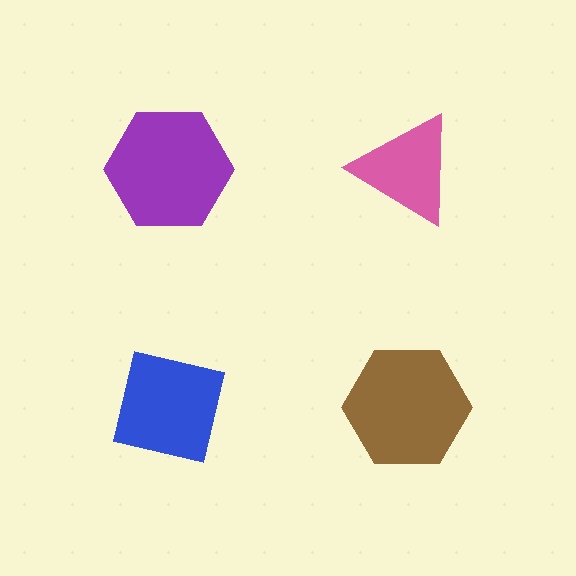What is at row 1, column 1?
A purple hexagon.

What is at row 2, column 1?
A blue square.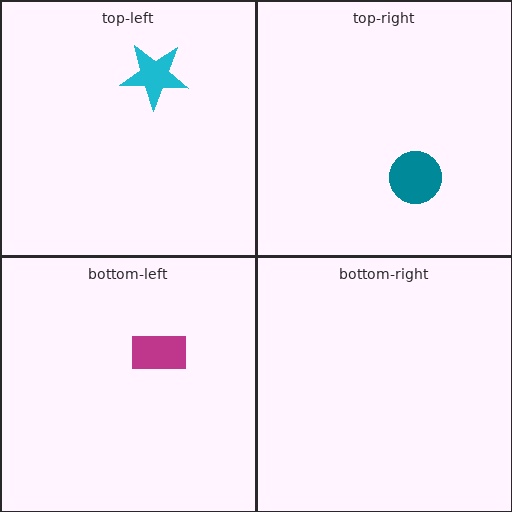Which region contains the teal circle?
The top-right region.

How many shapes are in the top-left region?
1.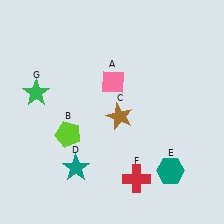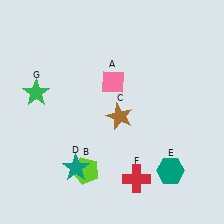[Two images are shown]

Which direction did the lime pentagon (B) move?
The lime pentagon (B) moved down.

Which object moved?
The lime pentagon (B) moved down.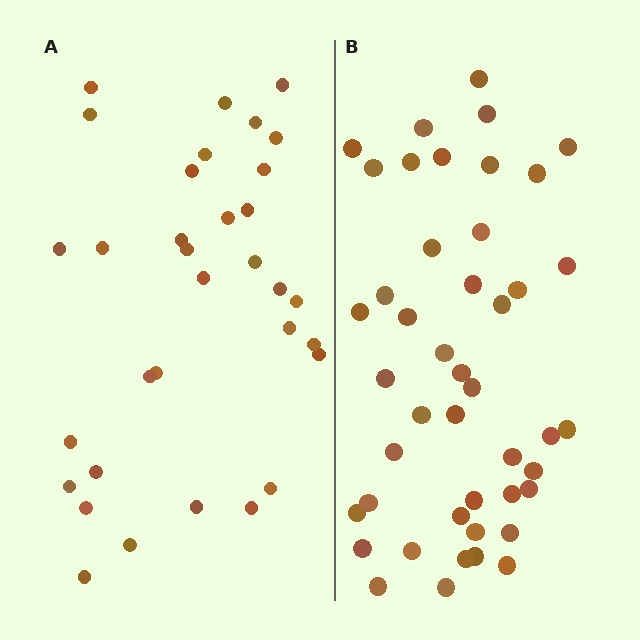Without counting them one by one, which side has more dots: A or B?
Region B (the right region) has more dots.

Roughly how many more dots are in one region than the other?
Region B has roughly 12 or so more dots than region A.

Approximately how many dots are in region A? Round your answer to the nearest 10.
About 30 dots. (The exact count is 33, which rounds to 30.)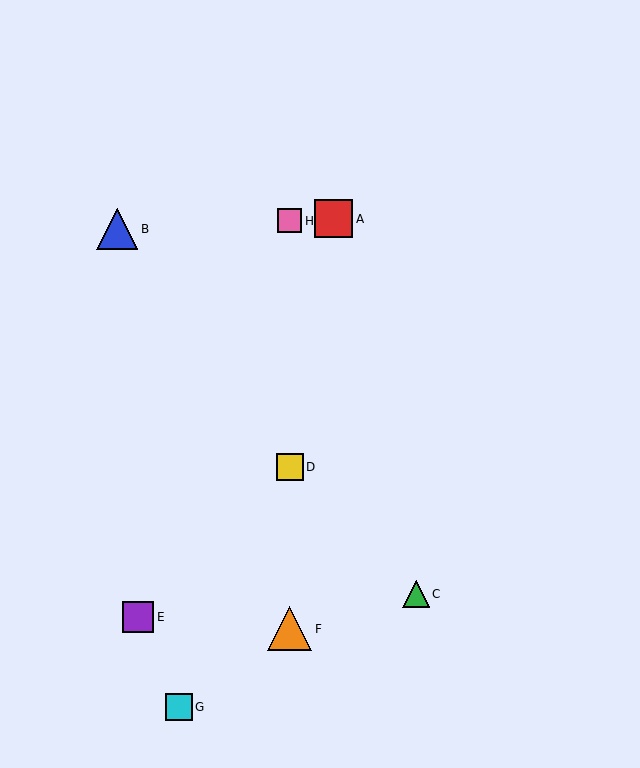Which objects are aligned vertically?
Objects D, F, H are aligned vertically.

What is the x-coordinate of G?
Object G is at x≈179.